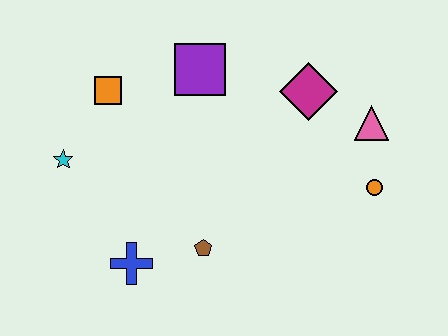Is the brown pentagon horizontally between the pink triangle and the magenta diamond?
No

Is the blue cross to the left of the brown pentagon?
Yes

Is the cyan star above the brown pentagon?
Yes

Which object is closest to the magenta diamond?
The pink triangle is closest to the magenta diamond.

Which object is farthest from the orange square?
The orange circle is farthest from the orange square.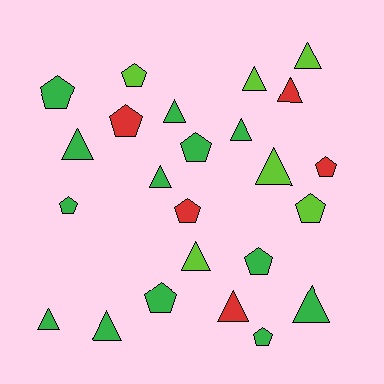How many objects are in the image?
There are 24 objects.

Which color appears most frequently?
Green, with 13 objects.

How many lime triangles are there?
There are 4 lime triangles.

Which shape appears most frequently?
Triangle, with 13 objects.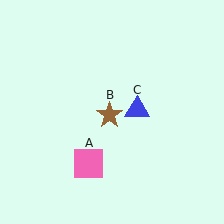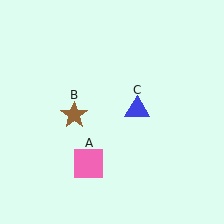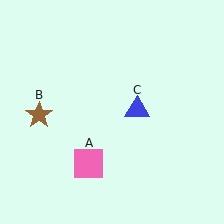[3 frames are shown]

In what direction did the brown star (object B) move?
The brown star (object B) moved left.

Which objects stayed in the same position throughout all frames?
Pink square (object A) and blue triangle (object C) remained stationary.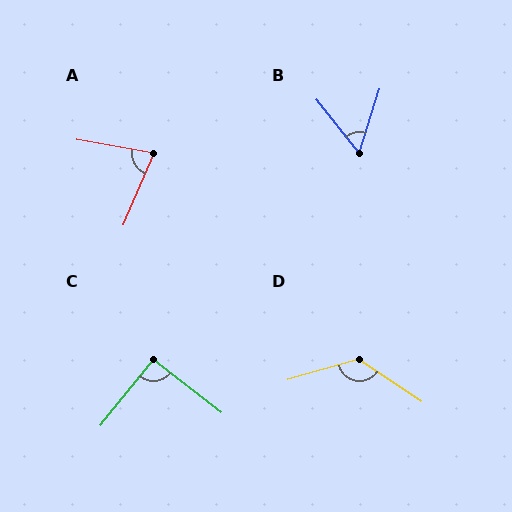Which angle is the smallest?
B, at approximately 57 degrees.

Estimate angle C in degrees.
Approximately 91 degrees.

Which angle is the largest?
D, at approximately 130 degrees.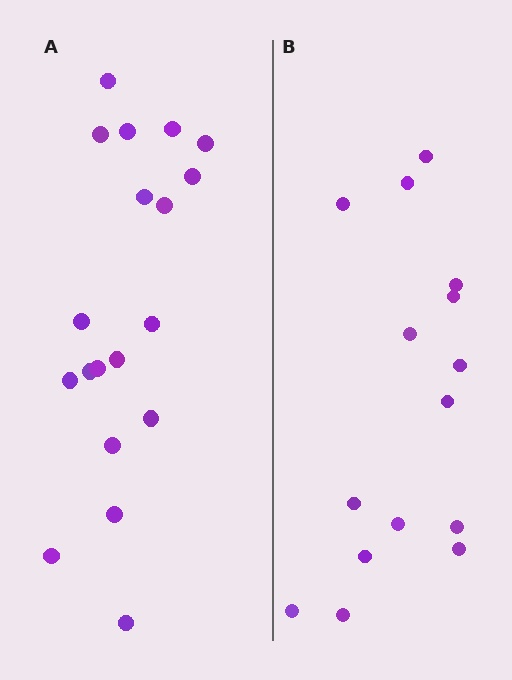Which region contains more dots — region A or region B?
Region A (the left region) has more dots.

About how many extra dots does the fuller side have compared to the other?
Region A has about 4 more dots than region B.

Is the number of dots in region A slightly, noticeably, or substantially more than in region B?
Region A has noticeably more, but not dramatically so. The ratio is roughly 1.3 to 1.